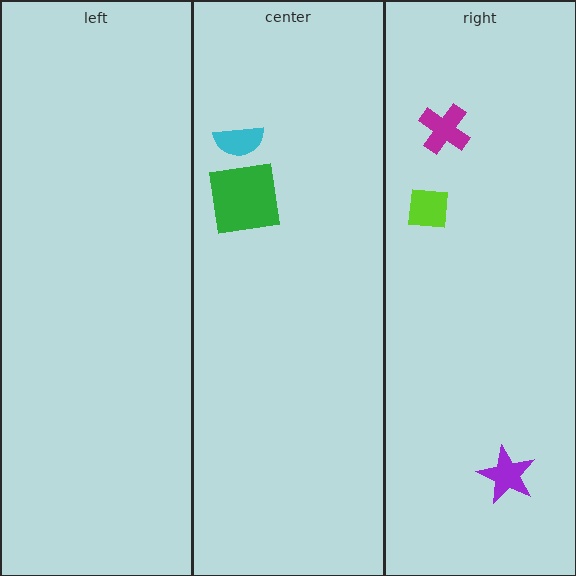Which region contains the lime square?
The right region.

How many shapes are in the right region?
3.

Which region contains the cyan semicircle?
The center region.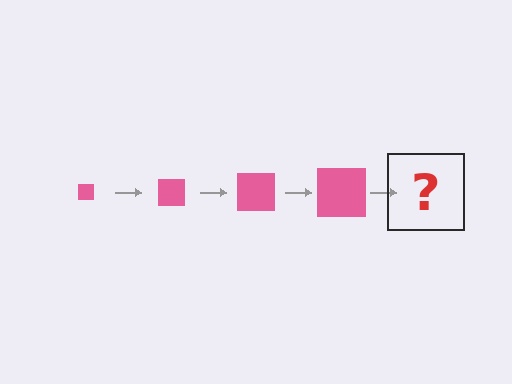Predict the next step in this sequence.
The next step is a pink square, larger than the previous one.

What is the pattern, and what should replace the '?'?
The pattern is that the square gets progressively larger each step. The '?' should be a pink square, larger than the previous one.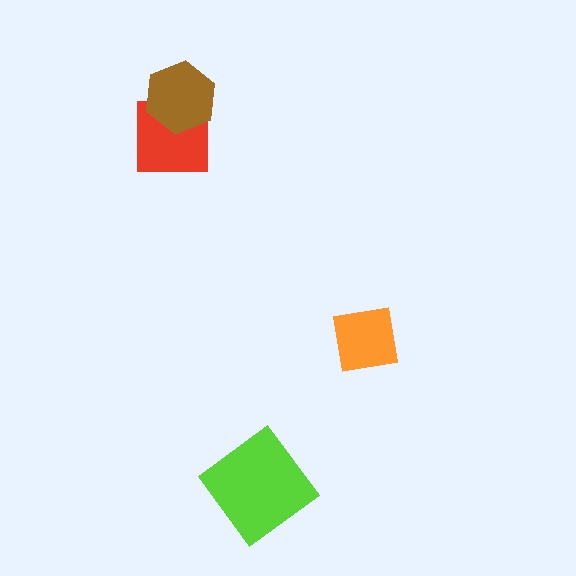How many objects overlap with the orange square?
0 objects overlap with the orange square.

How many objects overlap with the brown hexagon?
1 object overlaps with the brown hexagon.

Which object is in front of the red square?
The brown hexagon is in front of the red square.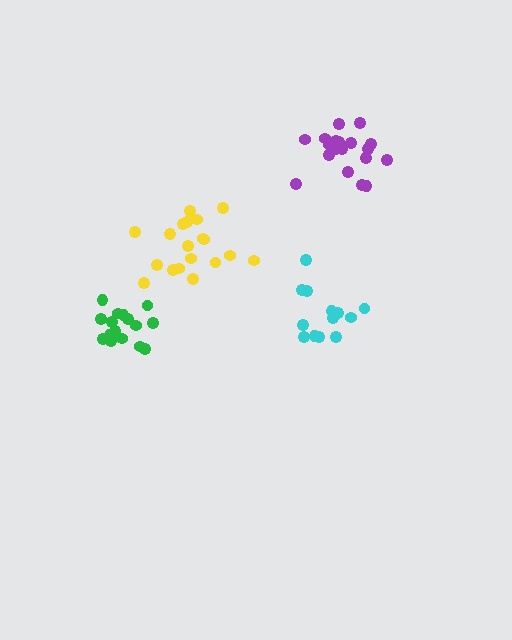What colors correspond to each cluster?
The clusters are colored: cyan, purple, green, yellow.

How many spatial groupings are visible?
There are 4 spatial groupings.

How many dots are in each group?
Group 1: 13 dots, Group 2: 19 dots, Group 3: 16 dots, Group 4: 19 dots (67 total).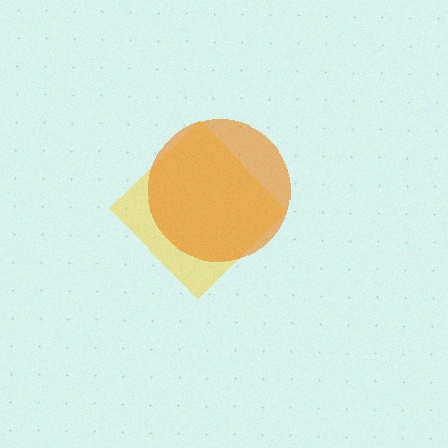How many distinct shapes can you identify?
There are 2 distinct shapes: a yellow diamond, an orange circle.